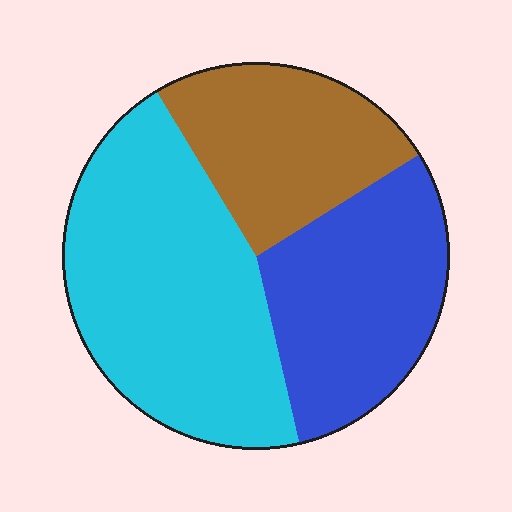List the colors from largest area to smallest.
From largest to smallest: cyan, blue, brown.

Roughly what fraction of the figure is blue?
Blue takes up about one third (1/3) of the figure.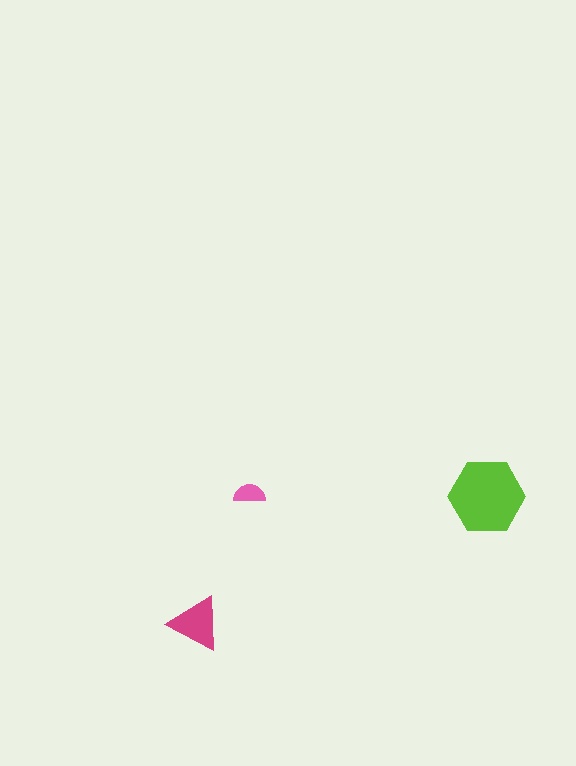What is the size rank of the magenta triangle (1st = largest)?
2nd.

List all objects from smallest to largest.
The pink semicircle, the magenta triangle, the lime hexagon.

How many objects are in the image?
There are 3 objects in the image.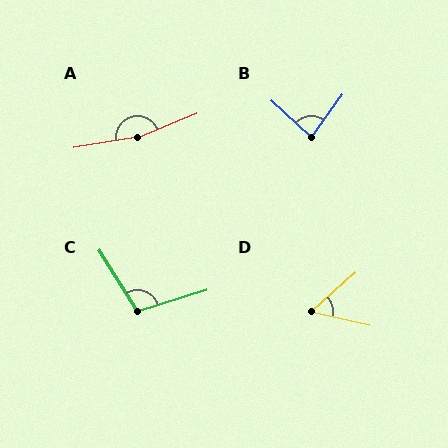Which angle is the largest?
A, at approximately 167 degrees.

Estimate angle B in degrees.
Approximately 83 degrees.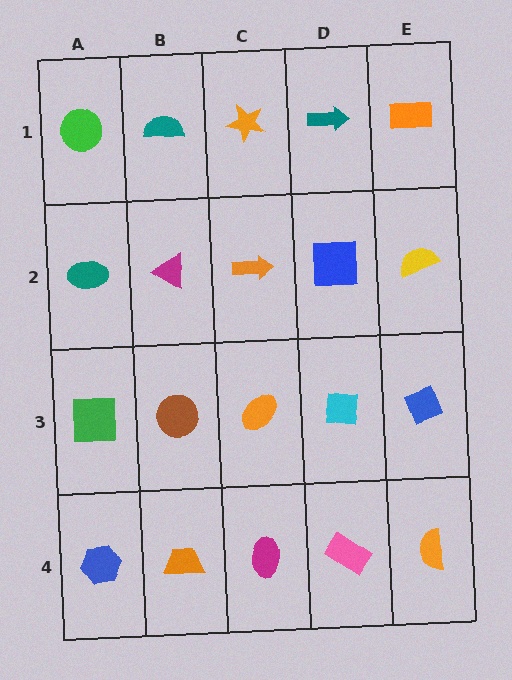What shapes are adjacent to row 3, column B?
A magenta triangle (row 2, column B), an orange trapezoid (row 4, column B), a green square (row 3, column A), an orange ellipse (row 3, column C).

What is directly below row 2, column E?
A blue diamond.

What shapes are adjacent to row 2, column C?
An orange star (row 1, column C), an orange ellipse (row 3, column C), a magenta triangle (row 2, column B), a blue square (row 2, column D).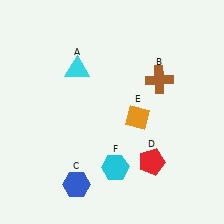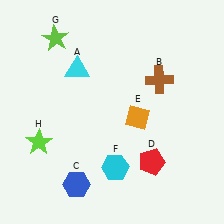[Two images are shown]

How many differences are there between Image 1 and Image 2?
There are 2 differences between the two images.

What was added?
A lime star (G), a lime star (H) were added in Image 2.